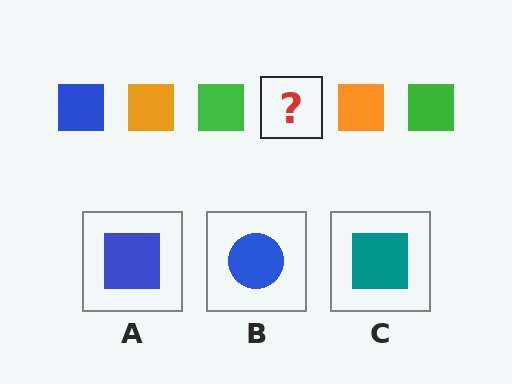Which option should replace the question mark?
Option A.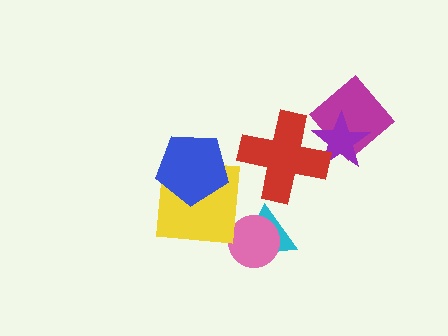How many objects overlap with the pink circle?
1 object overlaps with the pink circle.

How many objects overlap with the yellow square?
1 object overlaps with the yellow square.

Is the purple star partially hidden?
Yes, it is partially covered by another shape.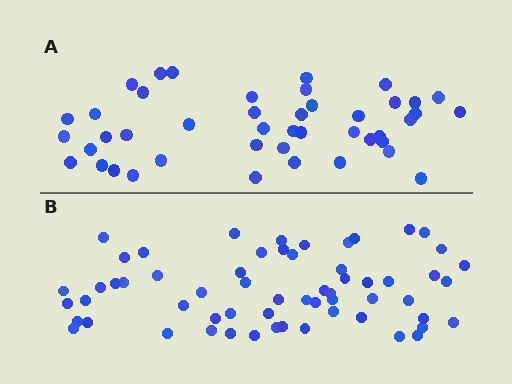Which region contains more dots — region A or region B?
Region B (the bottom region) has more dots.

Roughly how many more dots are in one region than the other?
Region B has approximately 15 more dots than region A.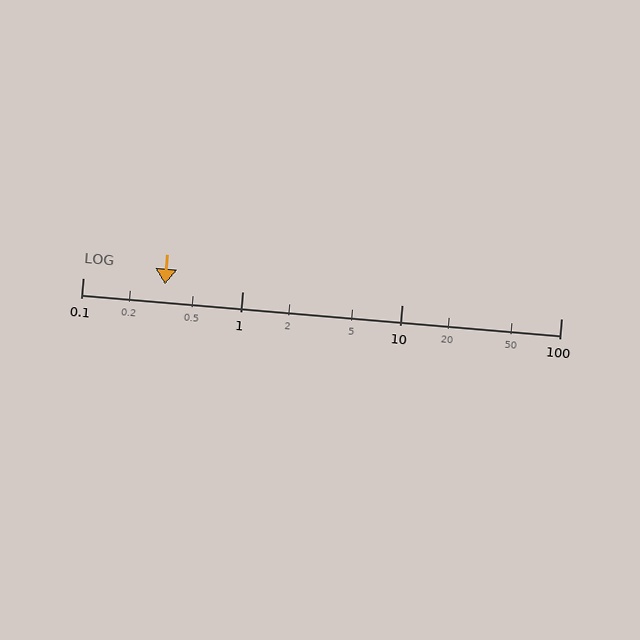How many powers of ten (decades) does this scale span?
The scale spans 3 decades, from 0.1 to 100.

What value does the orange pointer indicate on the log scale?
The pointer indicates approximately 0.33.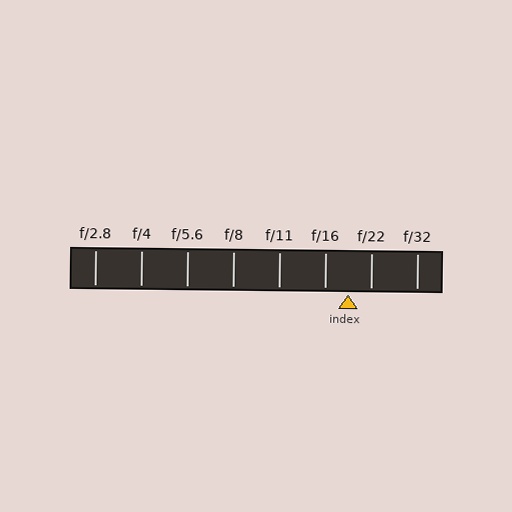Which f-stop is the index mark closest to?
The index mark is closest to f/22.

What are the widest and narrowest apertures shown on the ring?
The widest aperture shown is f/2.8 and the narrowest is f/32.